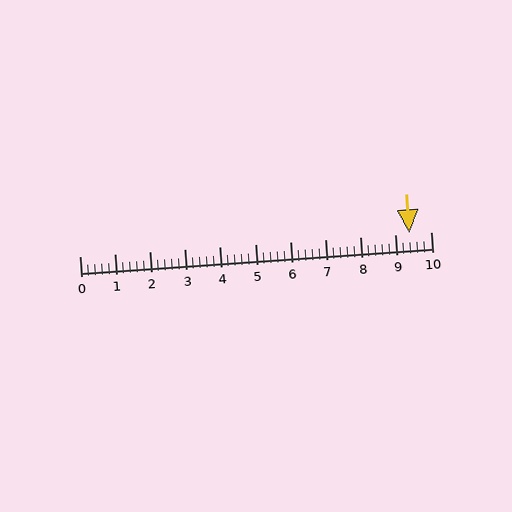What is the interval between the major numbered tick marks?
The major tick marks are spaced 1 units apart.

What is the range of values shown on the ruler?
The ruler shows values from 0 to 10.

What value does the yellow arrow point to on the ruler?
The yellow arrow points to approximately 9.4.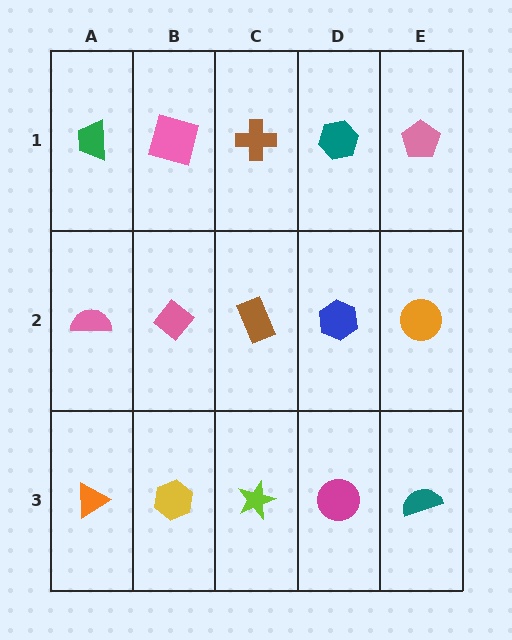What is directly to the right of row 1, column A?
A pink square.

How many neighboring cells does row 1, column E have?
2.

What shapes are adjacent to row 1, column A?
A pink semicircle (row 2, column A), a pink square (row 1, column B).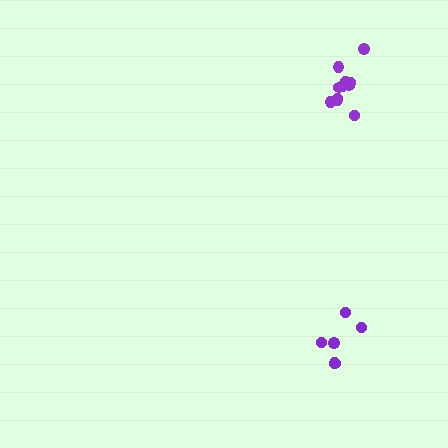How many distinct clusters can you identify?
There are 2 distinct clusters.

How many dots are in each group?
Group 1: 6 dots, Group 2: 11 dots (17 total).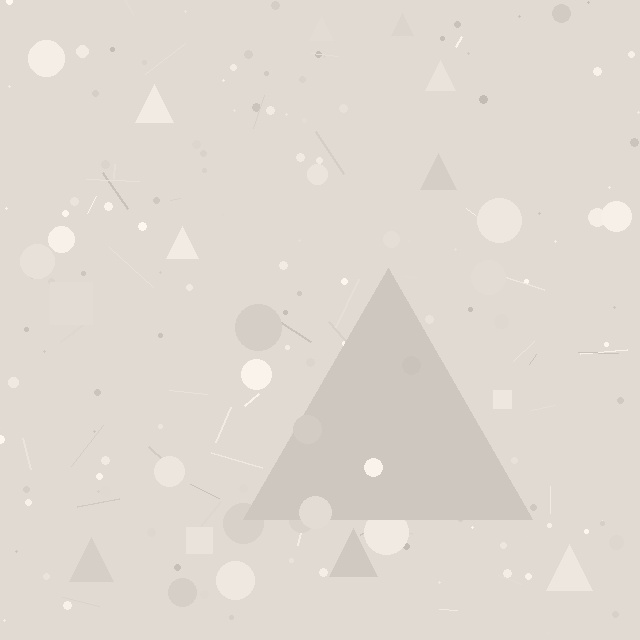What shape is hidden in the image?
A triangle is hidden in the image.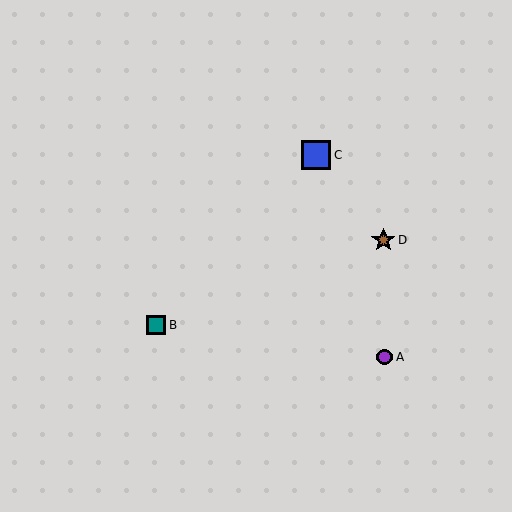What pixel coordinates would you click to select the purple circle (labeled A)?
Click at (385, 357) to select the purple circle A.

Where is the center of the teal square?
The center of the teal square is at (156, 325).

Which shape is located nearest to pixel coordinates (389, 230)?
The brown star (labeled D) at (383, 240) is nearest to that location.